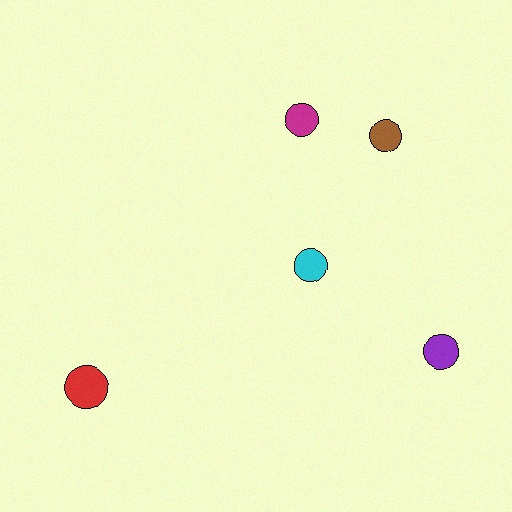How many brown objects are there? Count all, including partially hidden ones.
There is 1 brown object.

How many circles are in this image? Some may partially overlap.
There are 5 circles.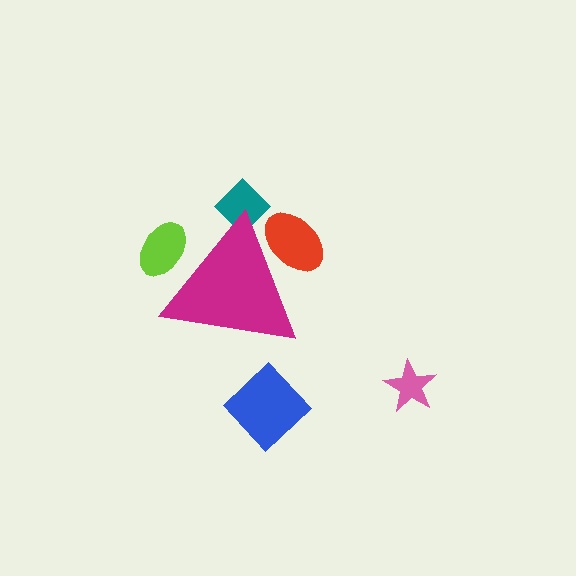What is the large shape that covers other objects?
A magenta triangle.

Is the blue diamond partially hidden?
No, the blue diamond is fully visible.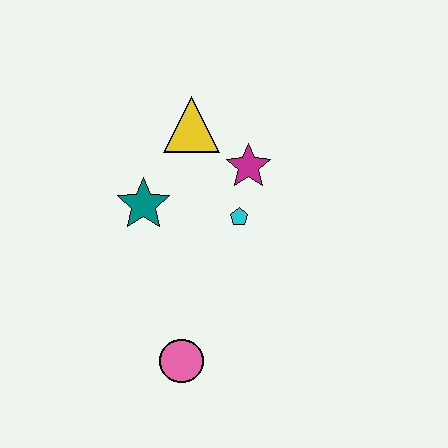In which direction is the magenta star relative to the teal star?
The magenta star is to the right of the teal star.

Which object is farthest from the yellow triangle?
The pink circle is farthest from the yellow triangle.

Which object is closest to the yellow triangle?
The magenta star is closest to the yellow triangle.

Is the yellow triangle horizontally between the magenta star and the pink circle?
Yes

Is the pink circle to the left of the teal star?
No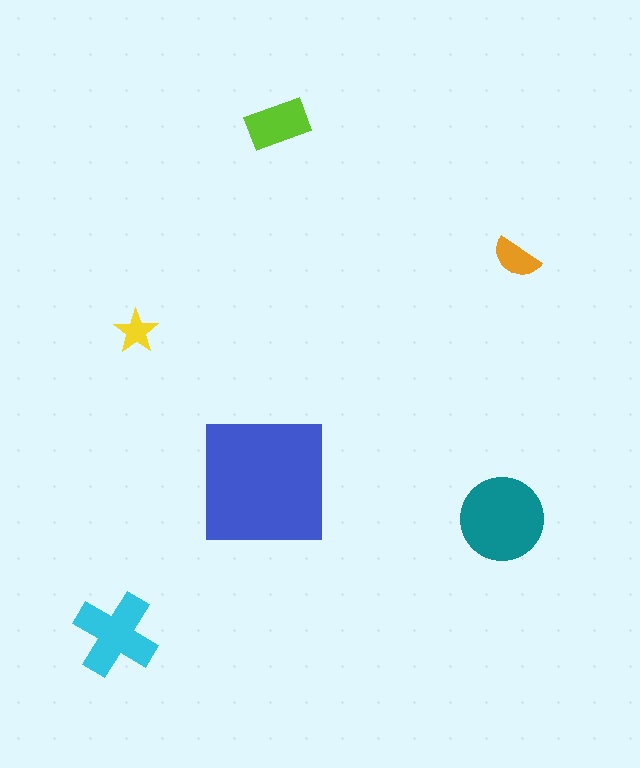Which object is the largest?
The blue square.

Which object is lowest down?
The cyan cross is bottommost.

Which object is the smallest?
The yellow star.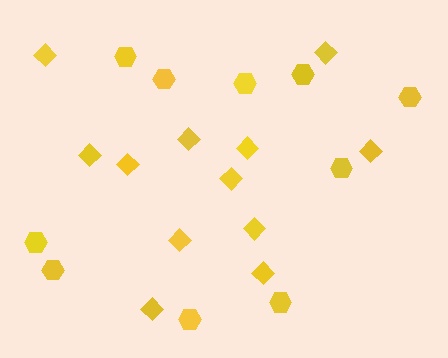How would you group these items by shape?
There are 2 groups: one group of diamonds (12) and one group of hexagons (10).